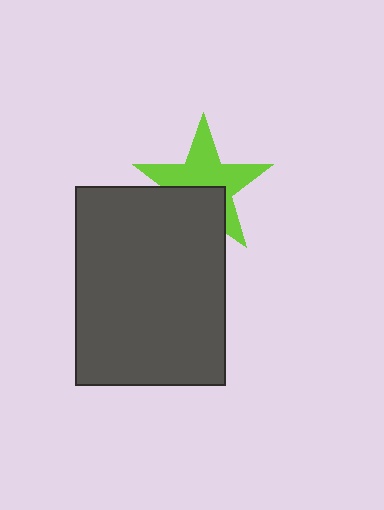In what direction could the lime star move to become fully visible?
The lime star could move up. That would shift it out from behind the dark gray rectangle entirely.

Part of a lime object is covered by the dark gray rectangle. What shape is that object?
It is a star.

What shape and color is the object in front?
The object in front is a dark gray rectangle.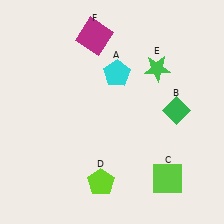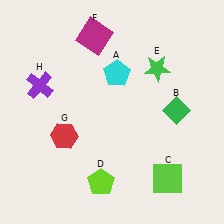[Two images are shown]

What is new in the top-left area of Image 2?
A purple cross (H) was added in the top-left area of Image 2.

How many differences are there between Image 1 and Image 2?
There are 2 differences between the two images.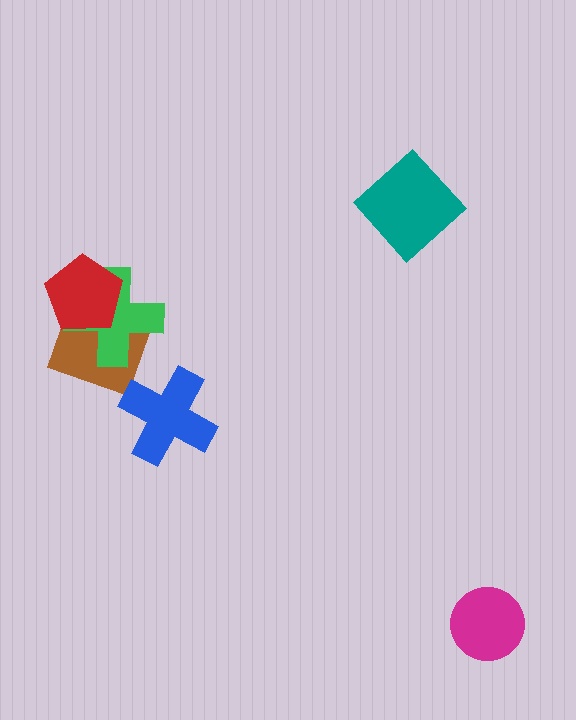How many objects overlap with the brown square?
2 objects overlap with the brown square.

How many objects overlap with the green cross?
2 objects overlap with the green cross.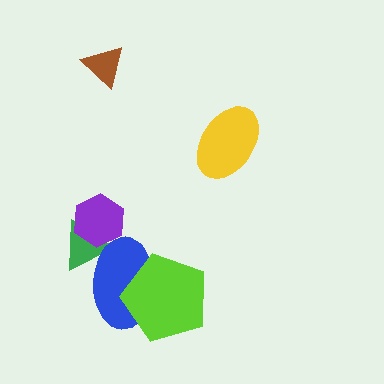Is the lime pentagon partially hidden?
No, no other shape covers it.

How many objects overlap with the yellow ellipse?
0 objects overlap with the yellow ellipse.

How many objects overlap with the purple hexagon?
1 object overlaps with the purple hexagon.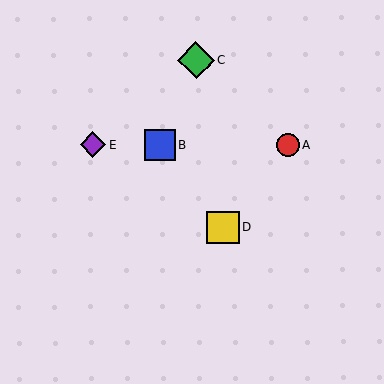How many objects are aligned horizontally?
3 objects (A, B, E) are aligned horizontally.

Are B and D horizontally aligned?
No, B is at y≈145 and D is at y≈227.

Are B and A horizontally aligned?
Yes, both are at y≈145.